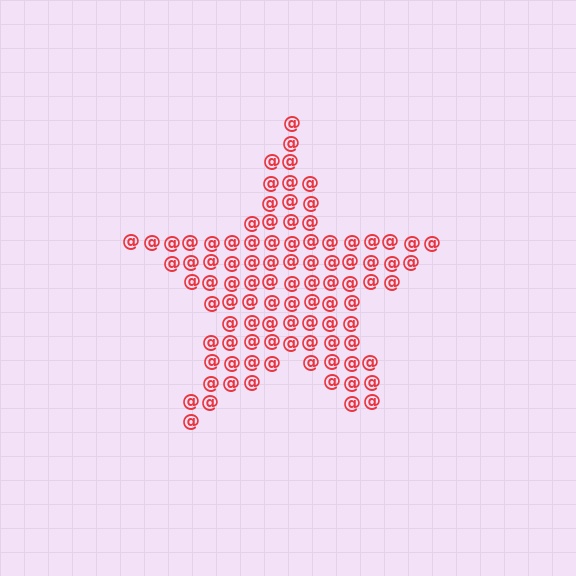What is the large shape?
The large shape is a star.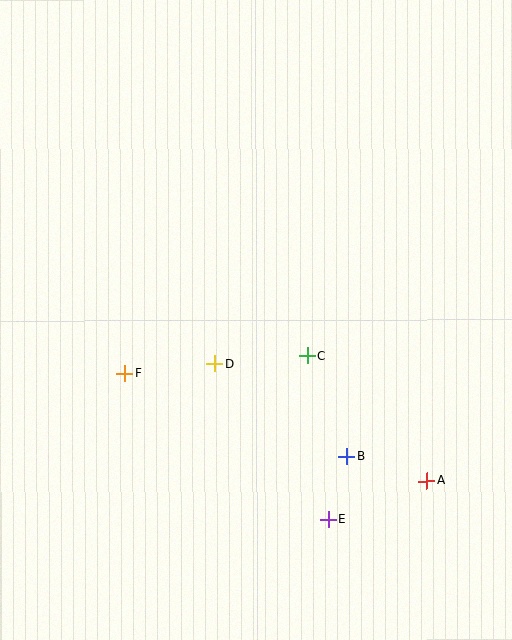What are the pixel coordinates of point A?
Point A is at (427, 481).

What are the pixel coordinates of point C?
Point C is at (307, 356).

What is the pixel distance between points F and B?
The distance between F and B is 237 pixels.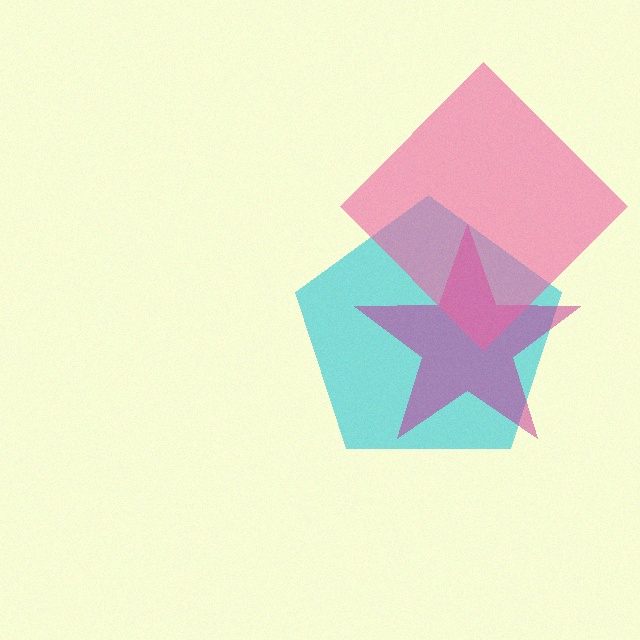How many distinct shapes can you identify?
There are 3 distinct shapes: a cyan pentagon, a magenta star, a pink diamond.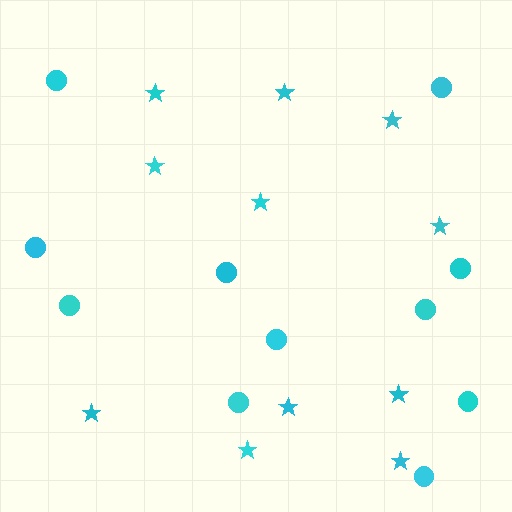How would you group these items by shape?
There are 2 groups: one group of circles (11) and one group of stars (11).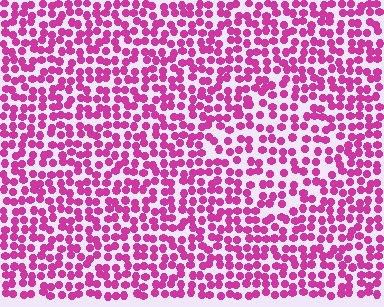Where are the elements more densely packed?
The elements are more densely packed outside the diamond boundary.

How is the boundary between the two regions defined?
The boundary is defined by a change in element density (approximately 1.4x ratio). All elements are the same color, size, and shape.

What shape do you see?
I see a diamond.